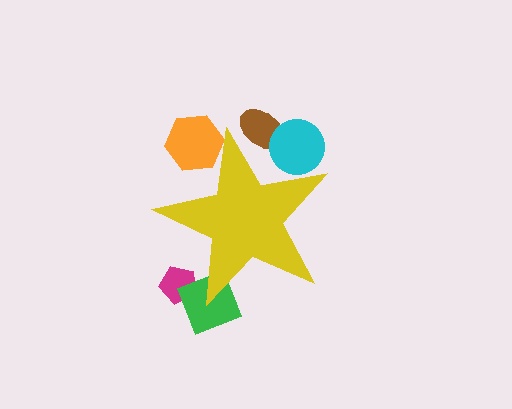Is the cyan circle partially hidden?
Yes, the cyan circle is partially hidden behind the yellow star.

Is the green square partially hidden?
Yes, the green square is partially hidden behind the yellow star.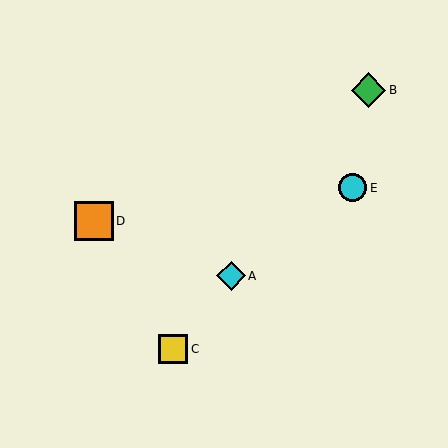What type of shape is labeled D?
Shape D is an orange square.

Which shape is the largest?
The orange square (labeled D) is the largest.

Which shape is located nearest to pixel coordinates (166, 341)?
The yellow square (labeled C) at (173, 349) is nearest to that location.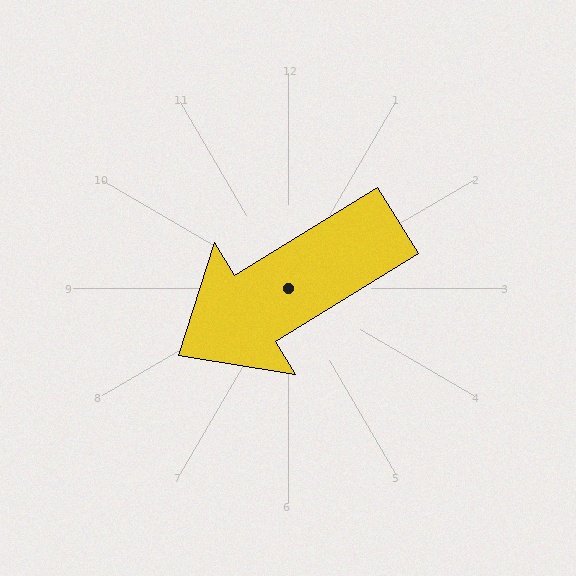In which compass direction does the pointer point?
Southwest.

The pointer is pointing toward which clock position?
Roughly 8 o'clock.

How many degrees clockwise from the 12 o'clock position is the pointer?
Approximately 239 degrees.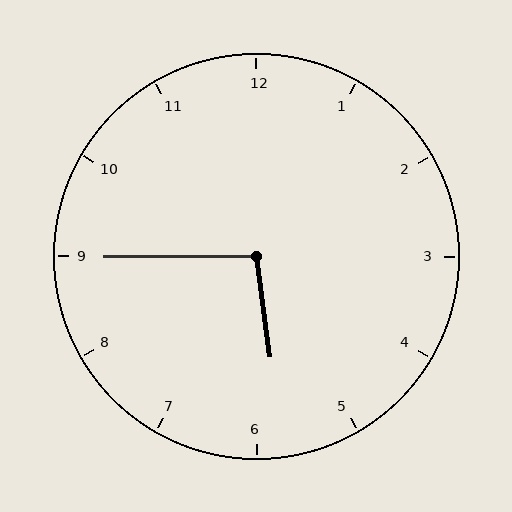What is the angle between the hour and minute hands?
Approximately 98 degrees.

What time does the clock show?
5:45.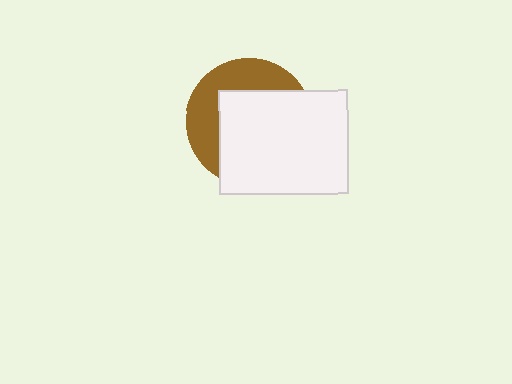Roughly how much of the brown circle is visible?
A small part of it is visible (roughly 37%).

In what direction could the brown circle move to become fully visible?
The brown circle could move toward the upper-left. That would shift it out from behind the white rectangle entirely.